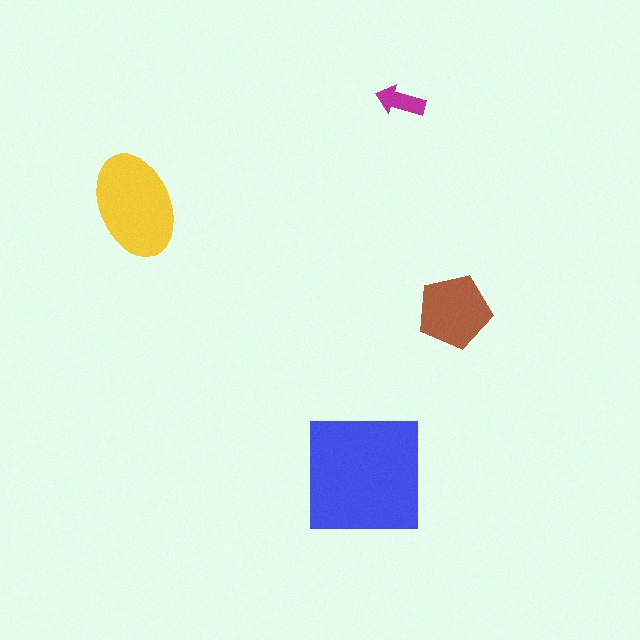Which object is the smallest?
The magenta arrow.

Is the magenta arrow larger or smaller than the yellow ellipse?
Smaller.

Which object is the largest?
The blue square.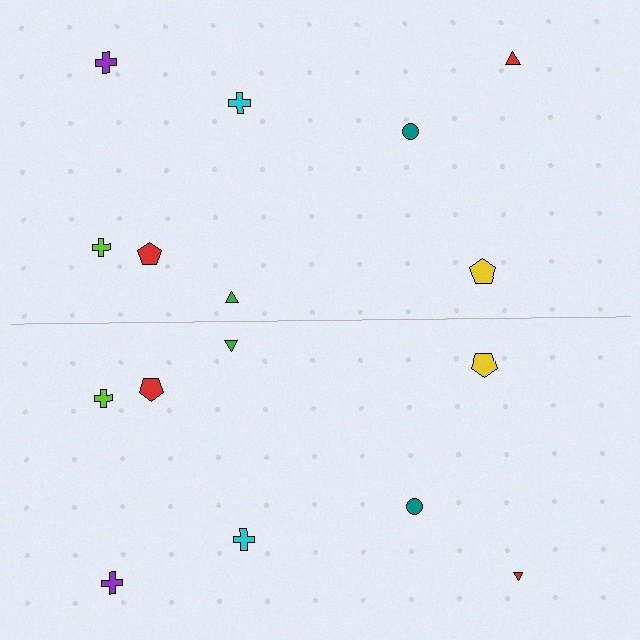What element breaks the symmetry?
The red triangle on the bottom side has a different size than its mirror counterpart.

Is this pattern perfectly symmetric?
No, the pattern is not perfectly symmetric. The red triangle on the bottom side has a different size than its mirror counterpart.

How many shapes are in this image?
There are 16 shapes in this image.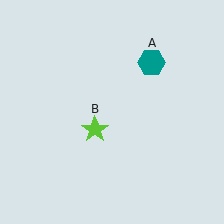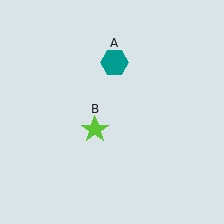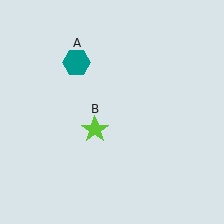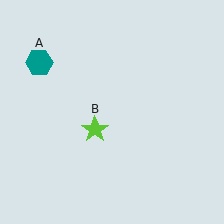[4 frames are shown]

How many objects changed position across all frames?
1 object changed position: teal hexagon (object A).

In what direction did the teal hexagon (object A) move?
The teal hexagon (object A) moved left.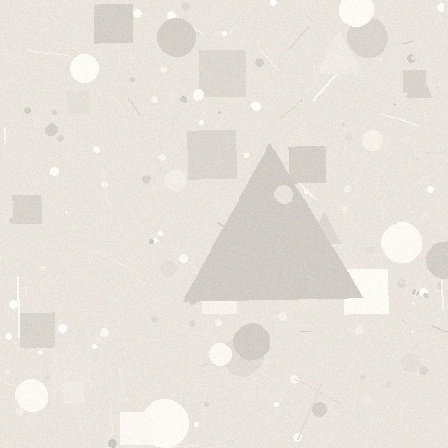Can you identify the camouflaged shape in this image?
The camouflaged shape is a triangle.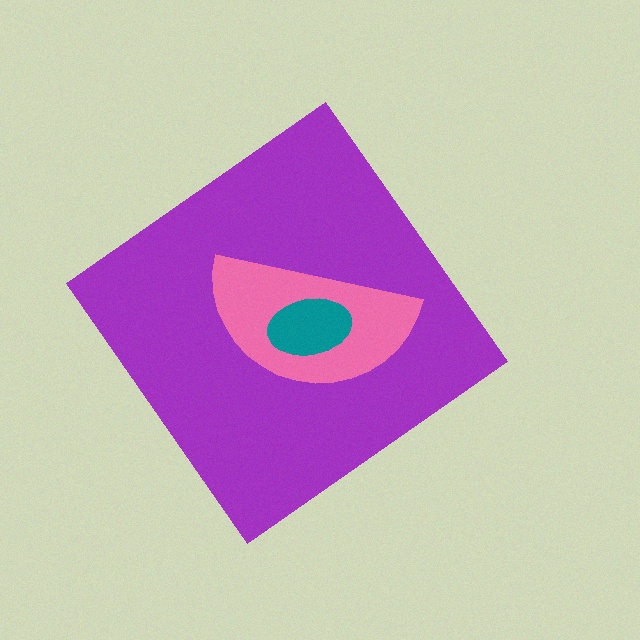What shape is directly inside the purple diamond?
The pink semicircle.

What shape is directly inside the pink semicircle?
The teal ellipse.